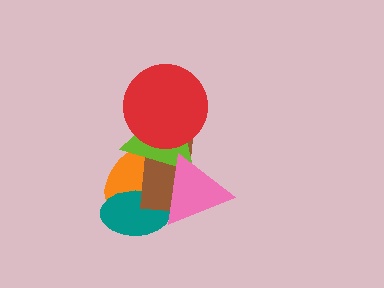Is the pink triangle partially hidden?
No, no other shape covers it.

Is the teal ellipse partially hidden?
Yes, it is partially covered by another shape.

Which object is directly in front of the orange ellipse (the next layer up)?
The teal ellipse is directly in front of the orange ellipse.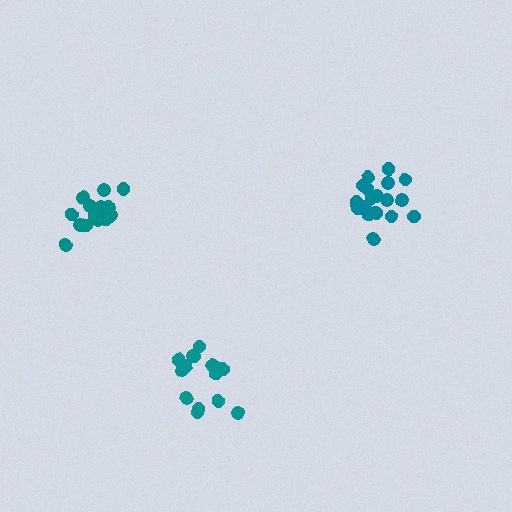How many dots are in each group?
Group 1: 19 dots, Group 2: 17 dots, Group 3: 15 dots (51 total).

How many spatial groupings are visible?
There are 3 spatial groupings.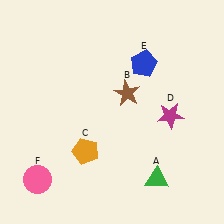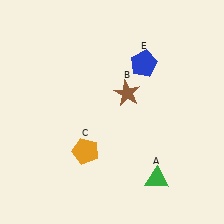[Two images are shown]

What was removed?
The magenta star (D), the pink circle (F) were removed in Image 2.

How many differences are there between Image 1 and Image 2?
There are 2 differences between the two images.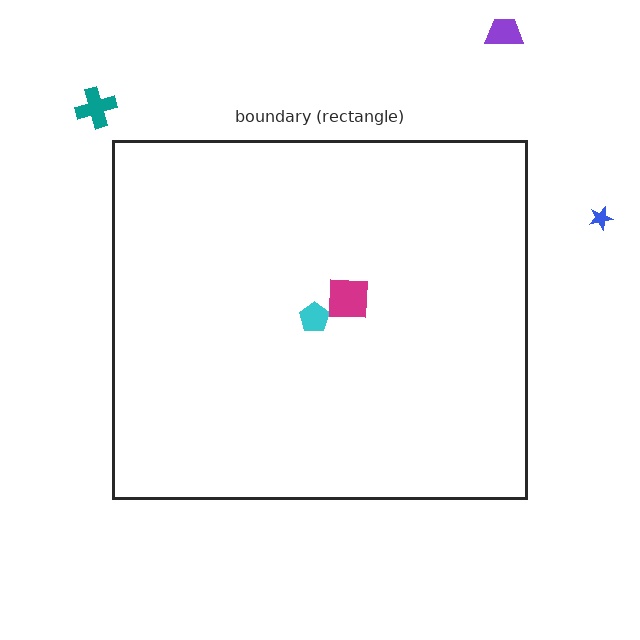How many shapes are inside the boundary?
2 inside, 3 outside.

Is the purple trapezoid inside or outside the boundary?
Outside.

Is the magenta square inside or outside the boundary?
Inside.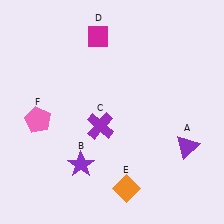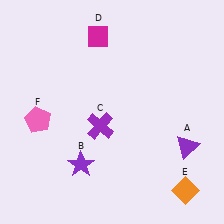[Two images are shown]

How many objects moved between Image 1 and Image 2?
1 object moved between the two images.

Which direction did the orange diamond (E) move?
The orange diamond (E) moved right.